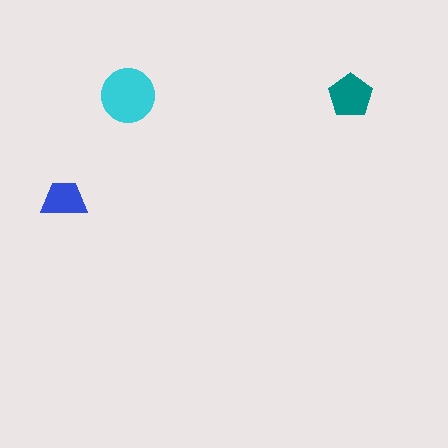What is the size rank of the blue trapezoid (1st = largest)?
3rd.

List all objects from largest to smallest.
The cyan circle, the teal pentagon, the blue trapezoid.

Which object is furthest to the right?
The teal pentagon is rightmost.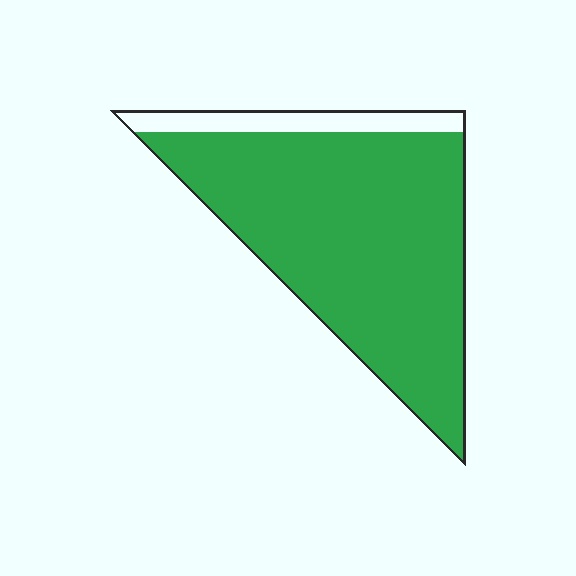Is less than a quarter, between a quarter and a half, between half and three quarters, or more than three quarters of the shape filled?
More than three quarters.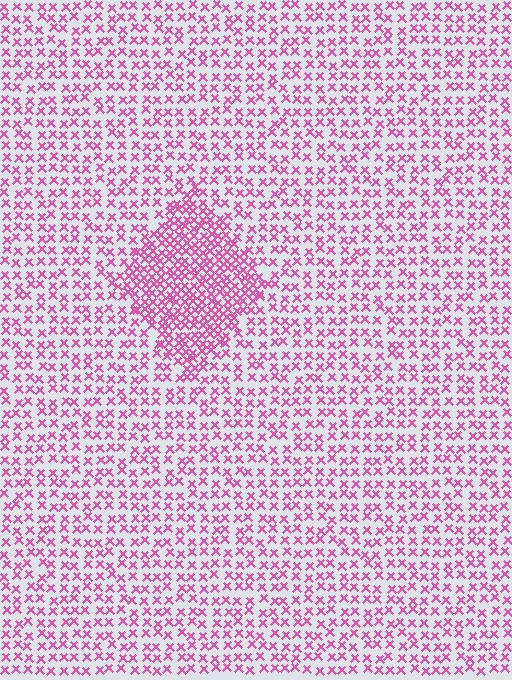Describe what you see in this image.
The image contains small pink elements arranged at two different densities. A diamond-shaped region is visible where the elements are more densely packed than the surrounding area.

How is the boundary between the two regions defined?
The boundary is defined by a change in element density (approximately 2.0x ratio). All elements are the same color, size, and shape.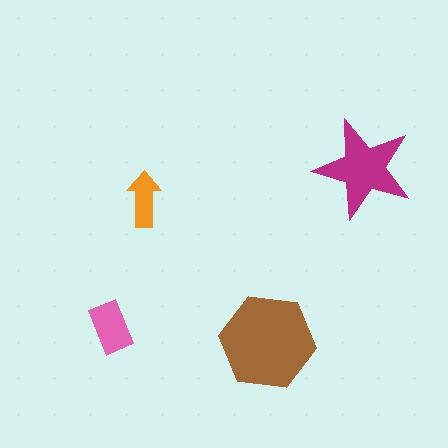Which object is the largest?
The brown hexagon.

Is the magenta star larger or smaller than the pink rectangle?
Larger.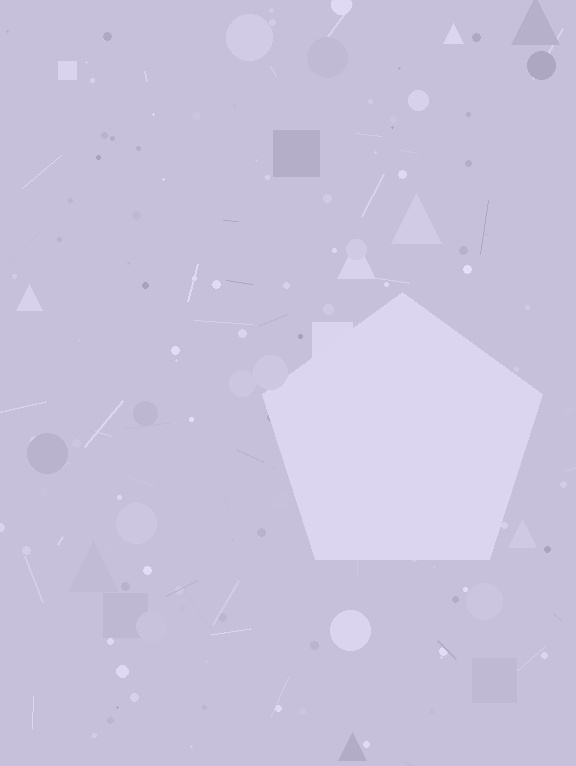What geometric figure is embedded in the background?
A pentagon is embedded in the background.